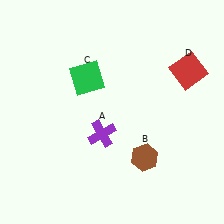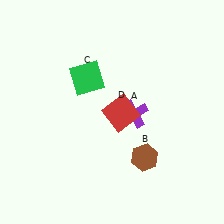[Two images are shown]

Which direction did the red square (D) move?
The red square (D) moved left.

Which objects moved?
The objects that moved are: the purple cross (A), the red square (D).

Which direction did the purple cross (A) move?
The purple cross (A) moved right.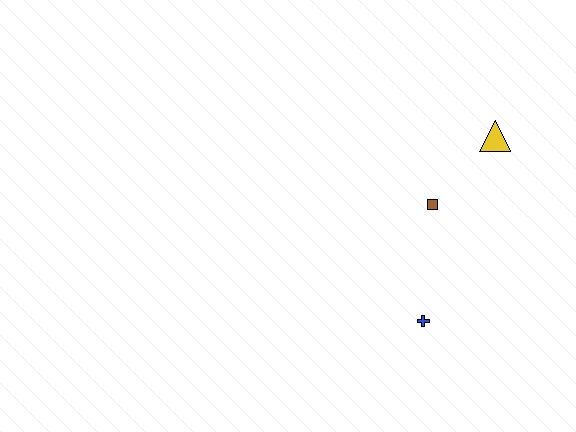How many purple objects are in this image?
There are no purple objects.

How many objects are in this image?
There are 3 objects.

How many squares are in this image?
There is 1 square.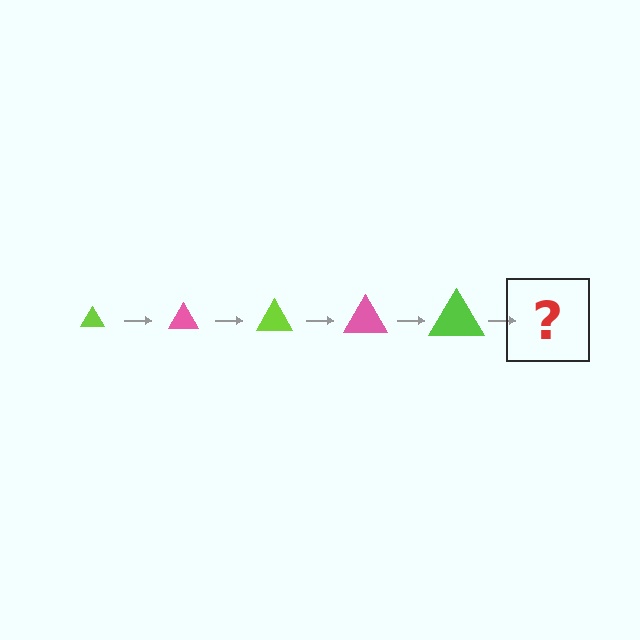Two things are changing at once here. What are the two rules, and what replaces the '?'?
The two rules are that the triangle grows larger each step and the color cycles through lime and pink. The '?' should be a pink triangle, larger than the previous one.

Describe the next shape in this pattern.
It should be a pink triangle, larger than the previous one.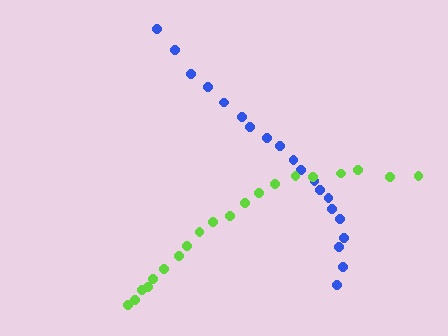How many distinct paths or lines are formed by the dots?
There are 2 distinct paths.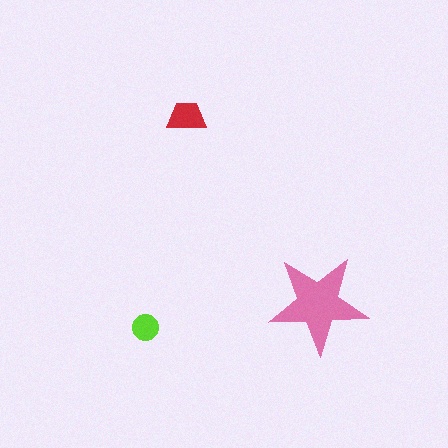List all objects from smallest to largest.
The lime circle, the red trapezoid, the pink star.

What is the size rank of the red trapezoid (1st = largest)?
2nd.